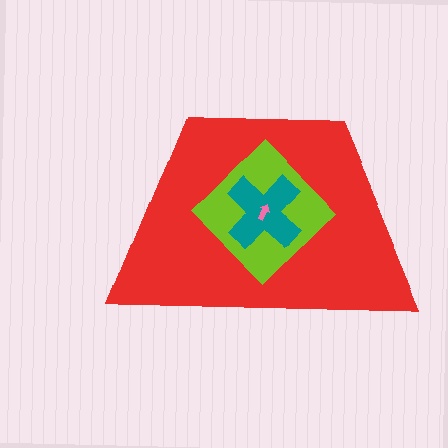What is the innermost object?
The pink arrow.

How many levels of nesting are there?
4.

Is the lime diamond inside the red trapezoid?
Yes.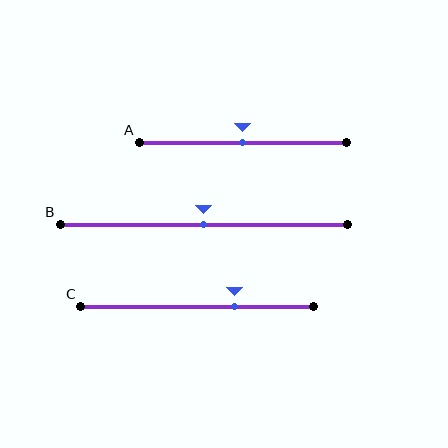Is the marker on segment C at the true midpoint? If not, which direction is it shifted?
No, the marker on segment C is shifted to the right by about 16% of the segment length.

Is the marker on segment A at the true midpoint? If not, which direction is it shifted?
Yes, the marker on segment A is at the true midpoint.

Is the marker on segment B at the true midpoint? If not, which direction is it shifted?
Yes, the marker on segment B is at the true midpoint.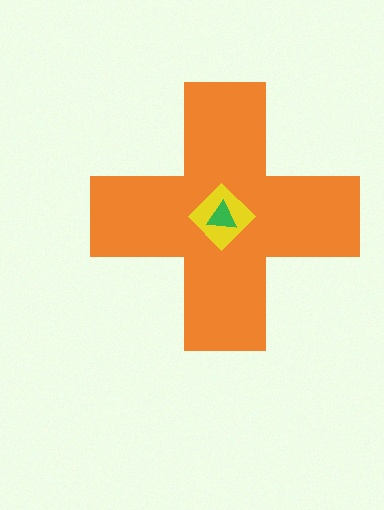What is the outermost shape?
The orange cross.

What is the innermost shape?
The green triangle.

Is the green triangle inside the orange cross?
Yes.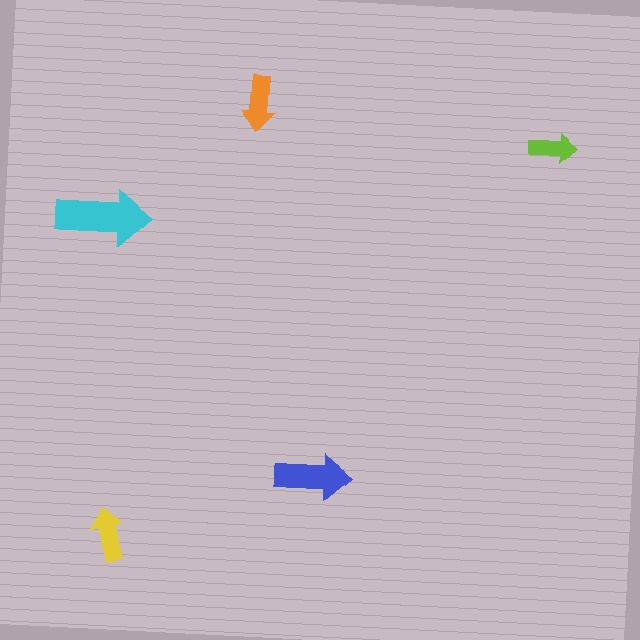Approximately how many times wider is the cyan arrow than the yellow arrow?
About 2 times wider.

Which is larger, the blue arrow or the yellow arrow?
The blue one.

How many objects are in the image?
There are 5 objects in the image.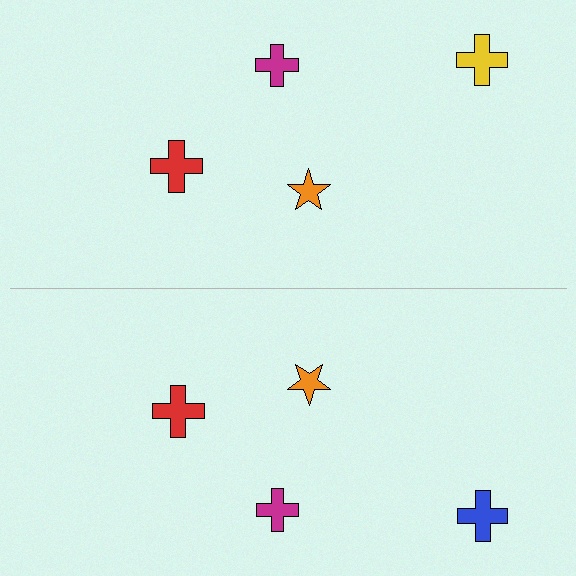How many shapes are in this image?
There are 8 shapes in this image.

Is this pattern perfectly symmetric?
No, the pattern is not perfectly symmetric. The blue cross on the bottom side breaks the symmetry — its mirror counterpart is yellow.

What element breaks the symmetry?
The blue cross on the bottom side breaks the symmetry — its mirror counterpart is yellow.